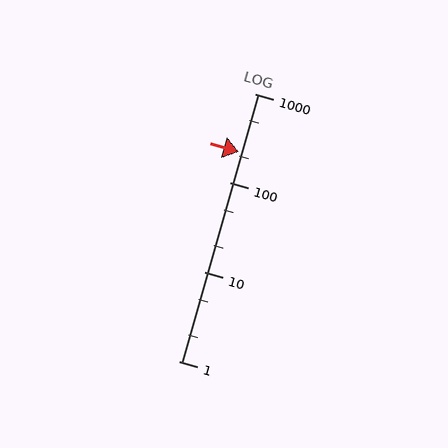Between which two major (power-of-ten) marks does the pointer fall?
The pointer is between 100 and 1000.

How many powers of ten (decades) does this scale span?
The scale spans 3 decades, from 1 to 1000.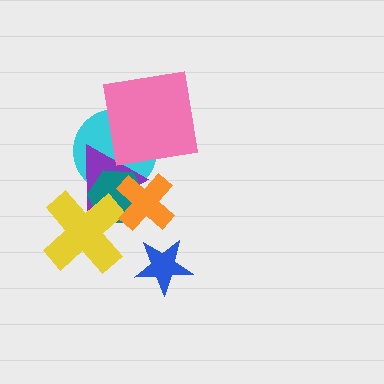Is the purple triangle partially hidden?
Yes, it is partially covered by another shape.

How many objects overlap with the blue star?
0 objects overlap with the blue star.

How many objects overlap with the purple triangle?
4 objects overlap with the purple triangle.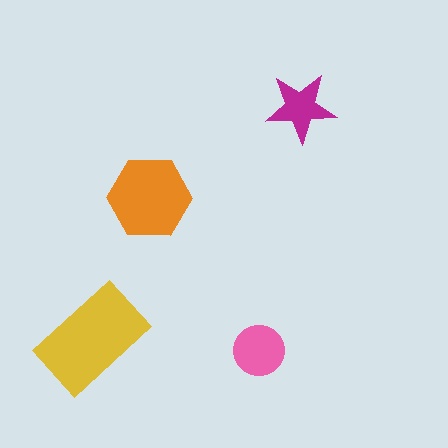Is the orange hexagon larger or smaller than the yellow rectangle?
Smaller.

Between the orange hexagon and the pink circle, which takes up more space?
The orange hexagon.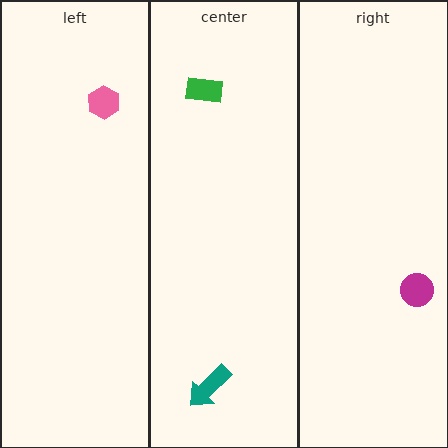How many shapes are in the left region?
1.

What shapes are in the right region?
The magenta circle.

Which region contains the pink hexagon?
The left region.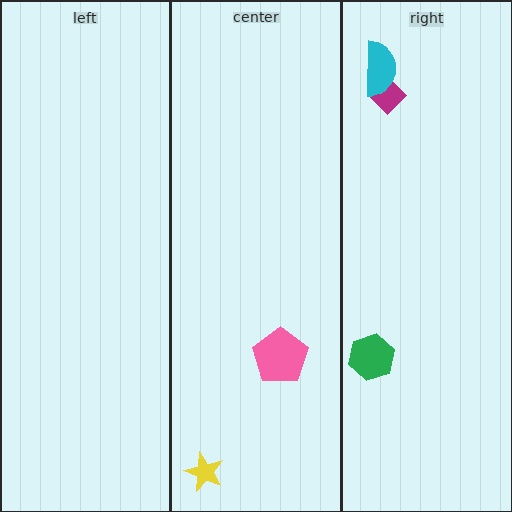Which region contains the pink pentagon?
The center region.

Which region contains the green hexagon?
The right region.